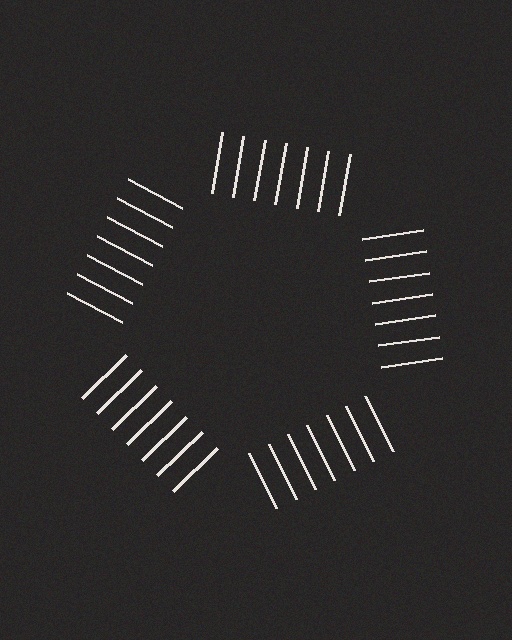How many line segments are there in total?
35 — 7 along each of the 5 edges.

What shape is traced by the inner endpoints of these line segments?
An illusory pentagon — the line segments terminate on its edges but no continuous stroke is drawn.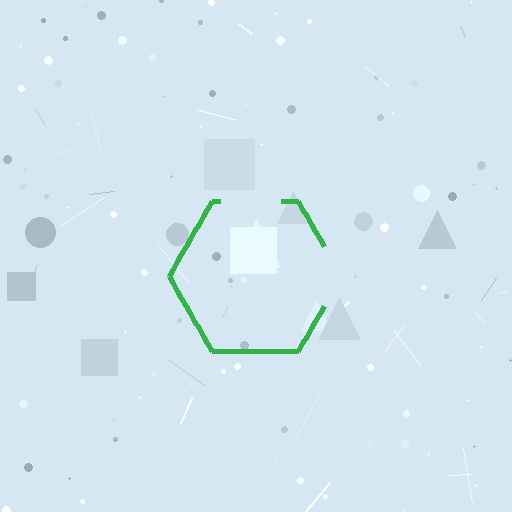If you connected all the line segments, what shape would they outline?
They would outline a hexagon.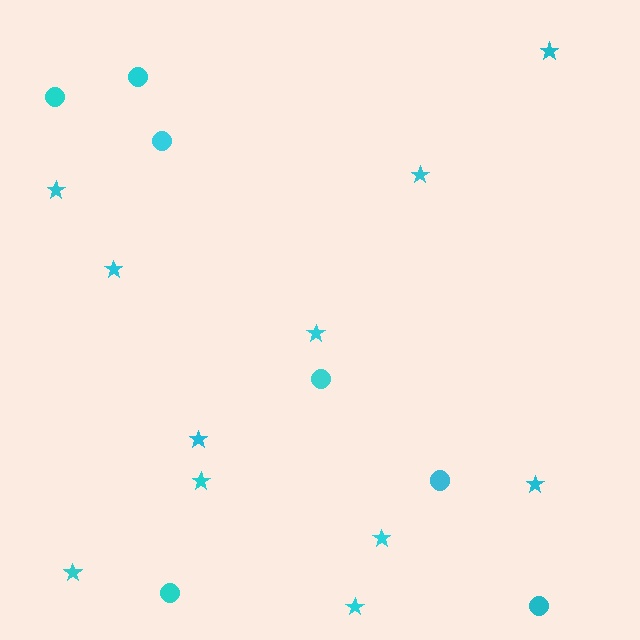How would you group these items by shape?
There are 2 groups: one group of circles (7) and one group of stars (11).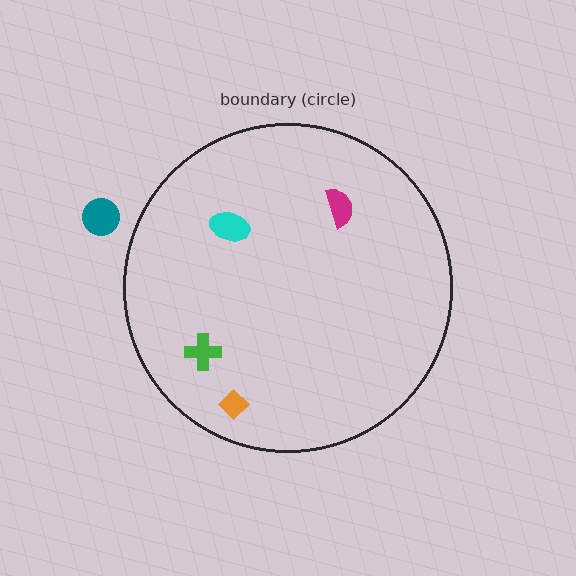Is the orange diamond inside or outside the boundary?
Inside.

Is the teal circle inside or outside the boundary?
Outside.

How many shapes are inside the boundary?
4 inside, 1 outside.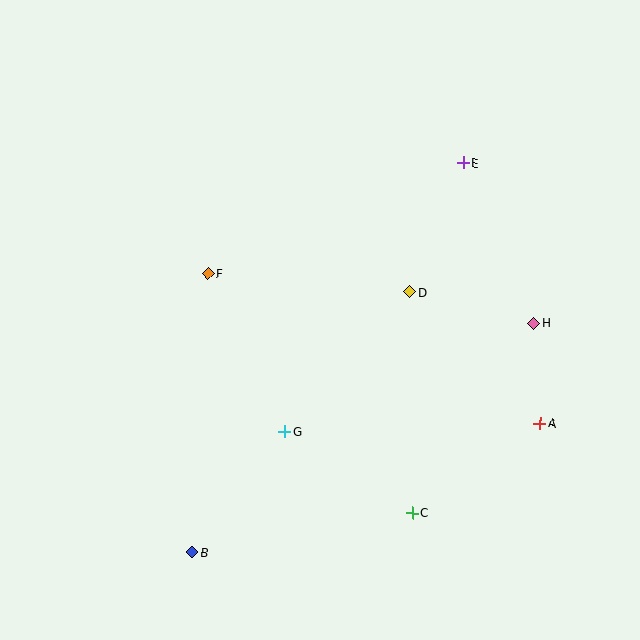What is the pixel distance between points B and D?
The distance between B and D is 339 pixels.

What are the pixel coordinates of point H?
Point H is at (534, 323).